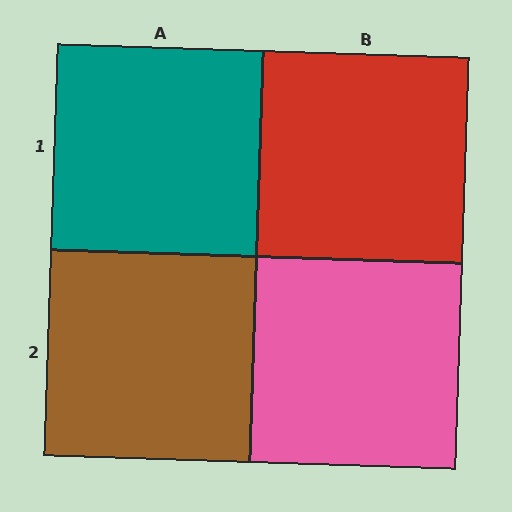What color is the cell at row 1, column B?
Red.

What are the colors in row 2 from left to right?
Brown, pink.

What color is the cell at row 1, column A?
Teal.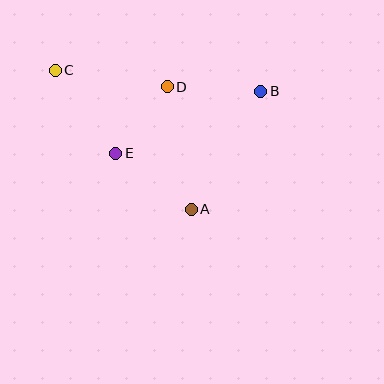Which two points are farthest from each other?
Points B and C are farthest from each other.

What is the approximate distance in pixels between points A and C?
The distance between A and C is approximately 195 pixels.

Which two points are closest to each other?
Points D and E are closest to each other.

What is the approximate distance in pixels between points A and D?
The distance between A and D is approximately 125 pixels.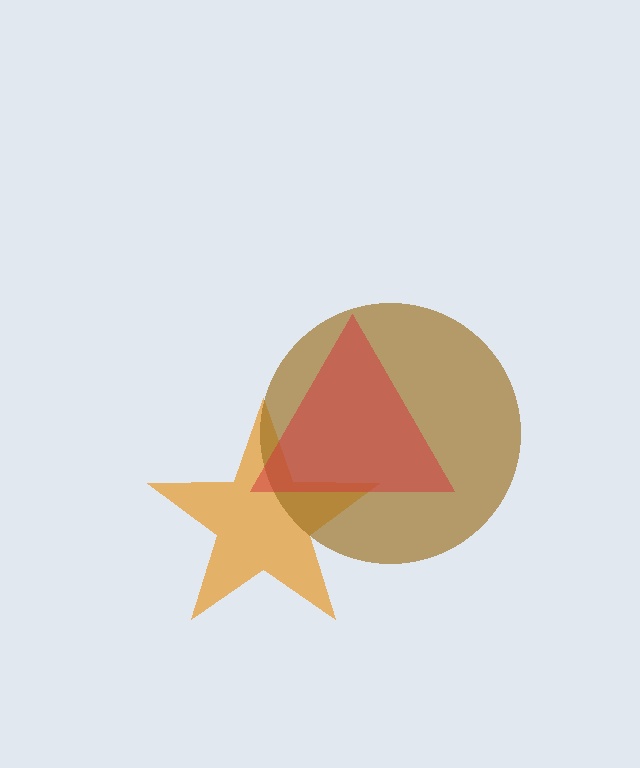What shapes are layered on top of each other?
The layered shapes are: an orange star, a brown circle, a red triangle.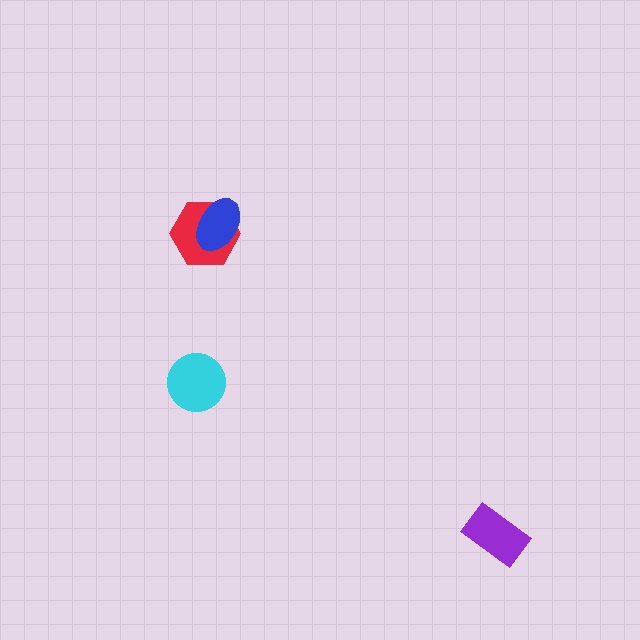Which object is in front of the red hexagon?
The blue ellipse is in front of the red hexagon.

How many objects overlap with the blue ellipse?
1 object overlaps with the blue ellipse.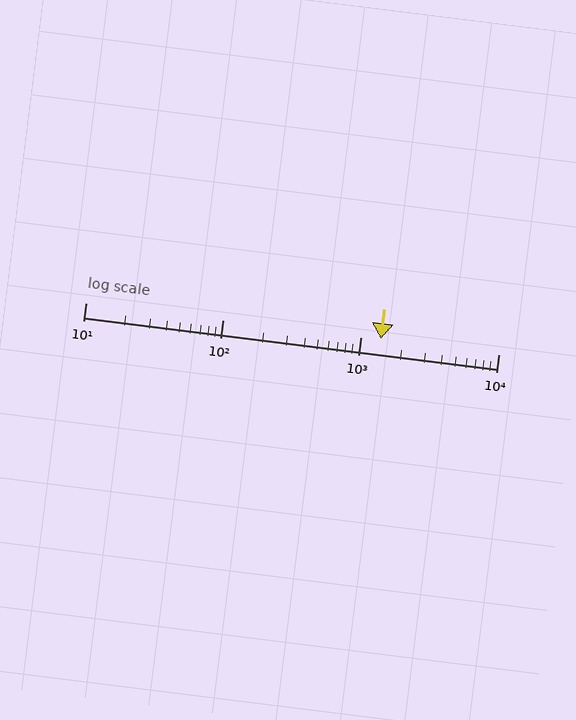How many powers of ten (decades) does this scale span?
The scale spans 3 decades, from 10 to 10000.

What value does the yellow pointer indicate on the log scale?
The pointer indicates approximately 1400.